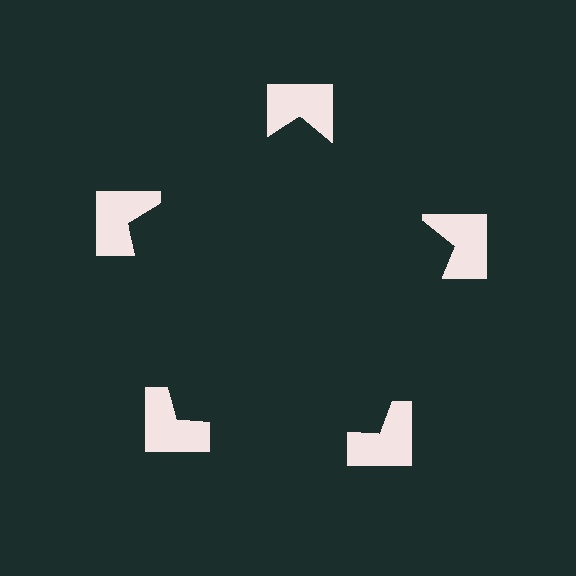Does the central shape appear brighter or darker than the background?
It typically appears slightly darker than the background, even though no actual brightness change is drawn.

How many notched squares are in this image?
There are 5 — one at each vertex of the illusory pentagon.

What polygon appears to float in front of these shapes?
An illusory pentagon — its edges are inferred from the aligned wedge cuts in the notched squares, not physically drawn.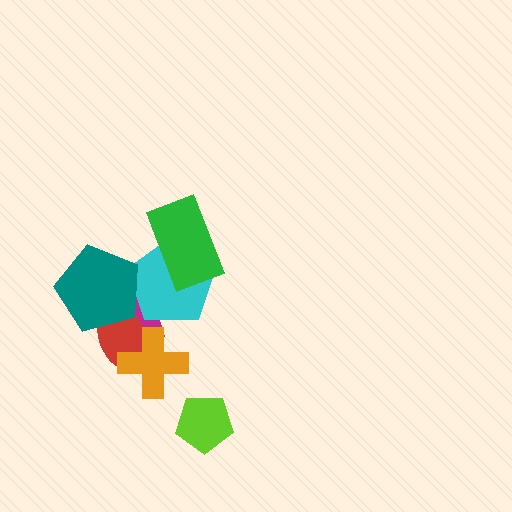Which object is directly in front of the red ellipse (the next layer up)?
The orange cross is directly in front of the red ellipse.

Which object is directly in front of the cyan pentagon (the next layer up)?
The green rectangle is directly in front of the cyan pentagon.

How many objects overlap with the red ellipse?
3 objects overlap with the red ellipse.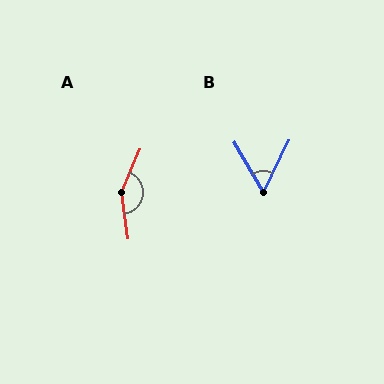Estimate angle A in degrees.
Approximately 149 degrees.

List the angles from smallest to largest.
B (55°), A (149°).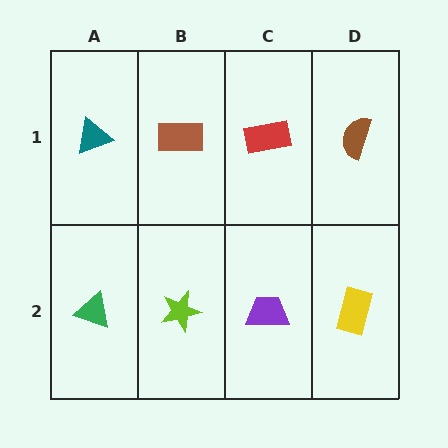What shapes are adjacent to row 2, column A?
A teal triangle (row 1, column A), a lime star (row 2, column B).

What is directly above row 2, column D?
A brown semicircle.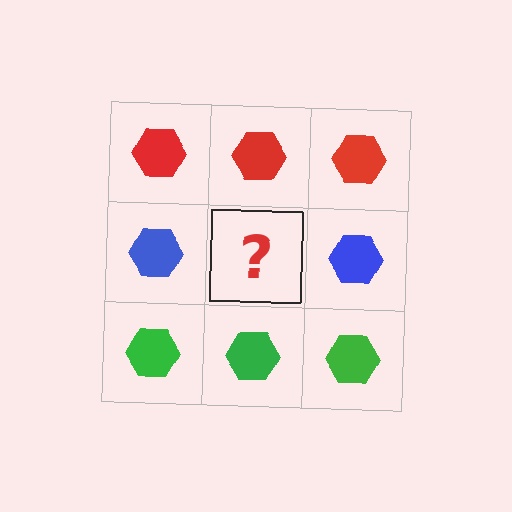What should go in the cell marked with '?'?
The missing cell should contain a blue hexagon.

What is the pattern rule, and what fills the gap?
The rule is that each row has a consistent color. The gap should be filled with a blue hexagon.